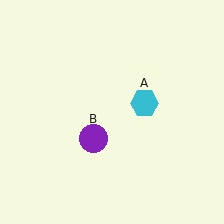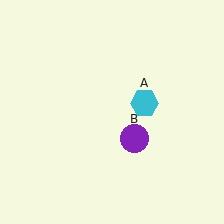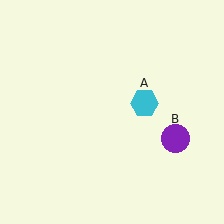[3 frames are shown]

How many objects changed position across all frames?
1 object changed position: purple circle (object B).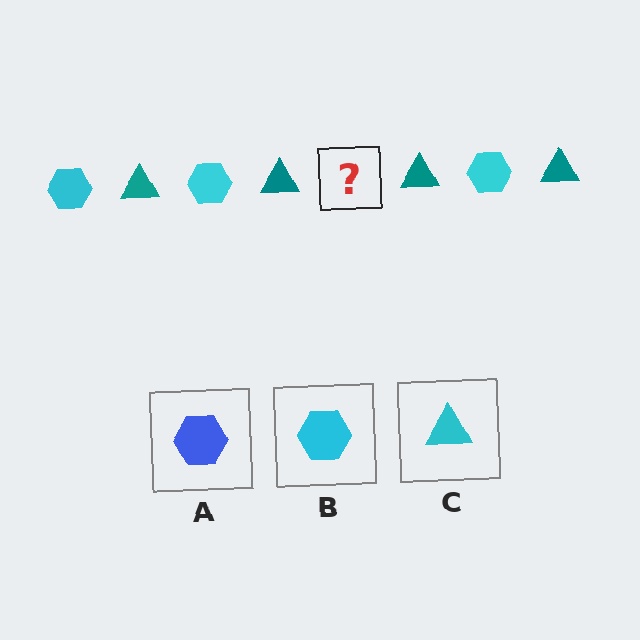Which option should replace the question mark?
Option B.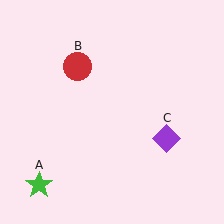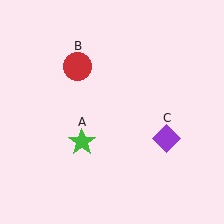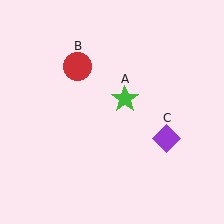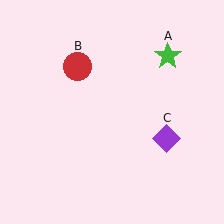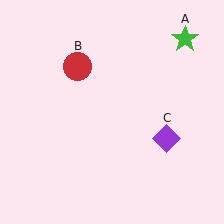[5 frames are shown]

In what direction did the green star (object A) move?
The green star (object A) moved up and to the right.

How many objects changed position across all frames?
1 object changed position: green star (object A).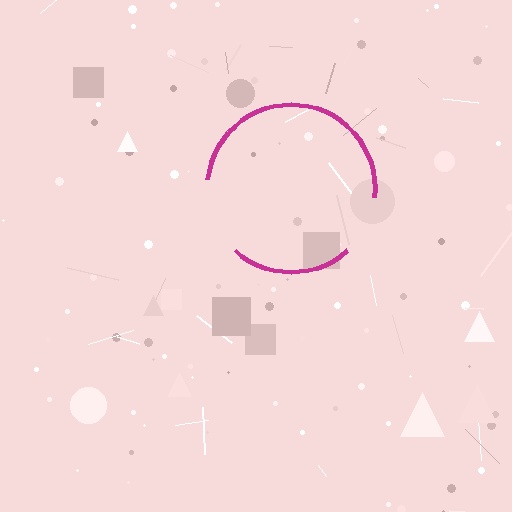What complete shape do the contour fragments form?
The contour fragments form a circle.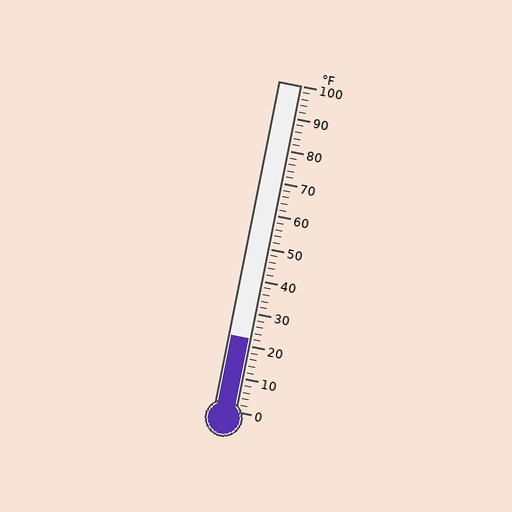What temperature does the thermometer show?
The thermometer shows approximately 22°F.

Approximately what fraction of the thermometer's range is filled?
The thermometer is filled to approximately 20% of its range.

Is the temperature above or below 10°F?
The temperature is above 10°F.